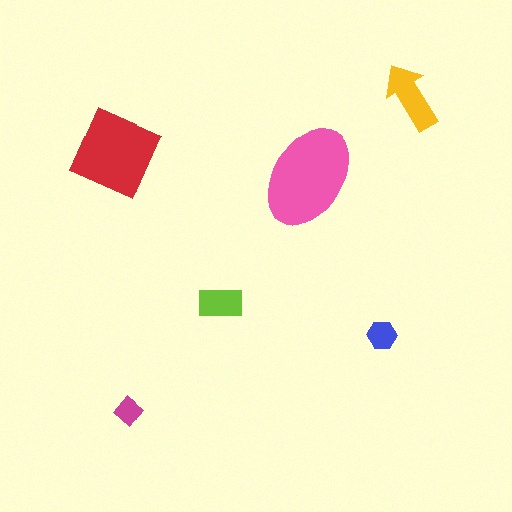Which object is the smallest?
The magenta diamond.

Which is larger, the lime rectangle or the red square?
The red square.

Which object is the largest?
The pink ellipse.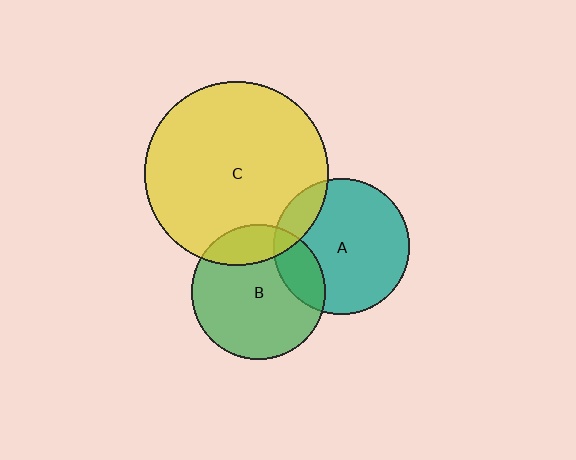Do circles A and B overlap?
Yes.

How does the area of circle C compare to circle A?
Approximately 1.8 times.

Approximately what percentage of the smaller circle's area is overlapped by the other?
Approximately 20%.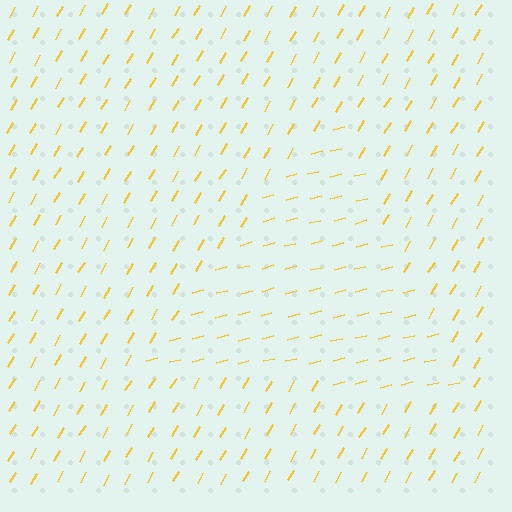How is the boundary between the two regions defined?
The boundary is defined purely by a change in line orientation (approximately 45 degrees difference). All lines are the same color and thickness.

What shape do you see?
I see a triangle.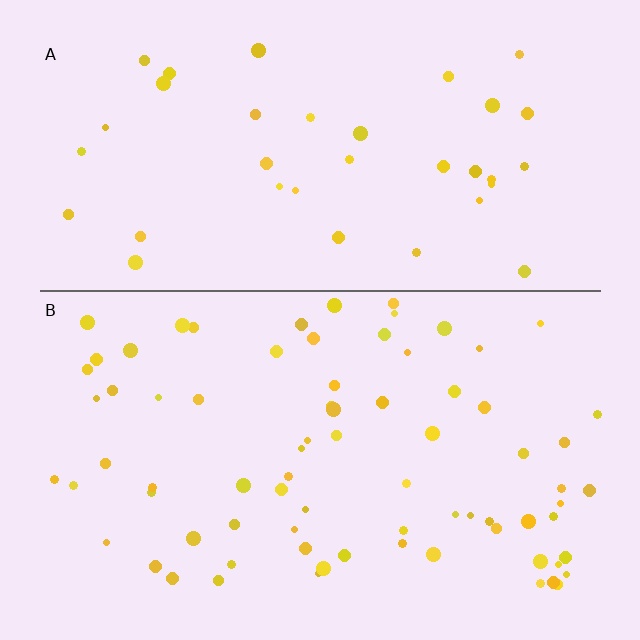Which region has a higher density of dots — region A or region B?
B (the bottom).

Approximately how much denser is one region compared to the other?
Approximately 2.1× — region B over region A.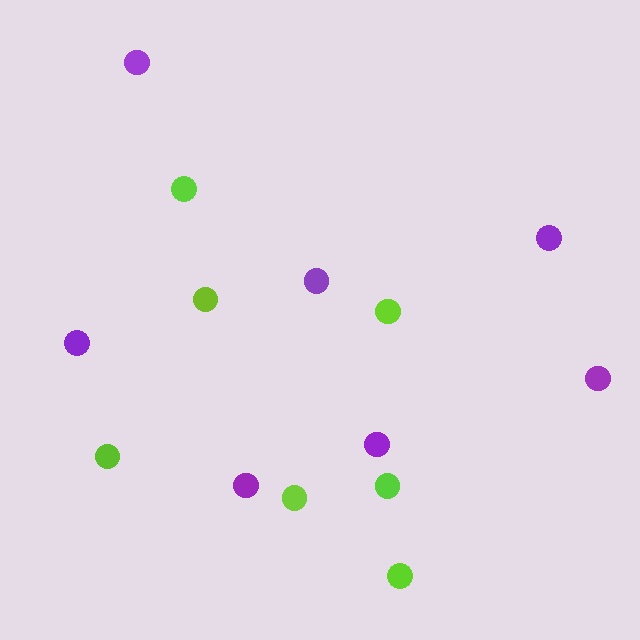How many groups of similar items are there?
There are 2 groups: one group of purple circles (7) and one group of lime circles (7).